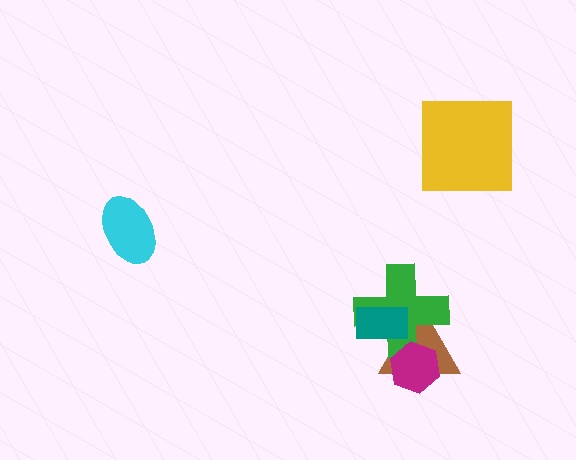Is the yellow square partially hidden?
No, no other shape covers it.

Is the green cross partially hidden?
Yes, it is partially covered by another shape.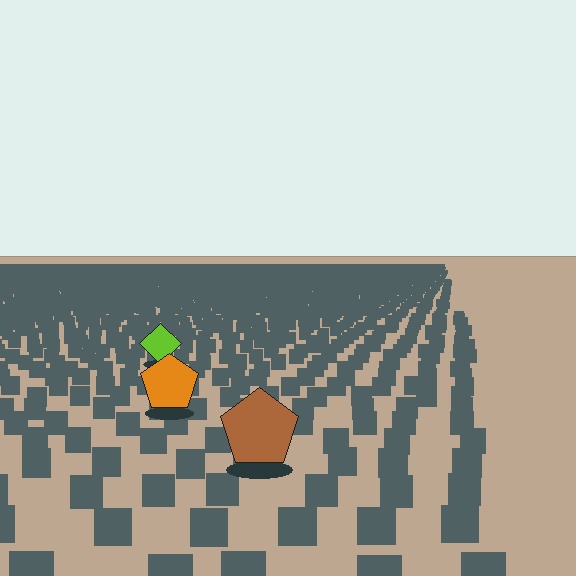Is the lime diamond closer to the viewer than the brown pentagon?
No. The brown pentagon is closer — you can tell from the texture gradient: the ground texture is coarser near it.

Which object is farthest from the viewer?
The lime diamond is farthest from the viewer. It appears smaller and the ground texture around it is denser.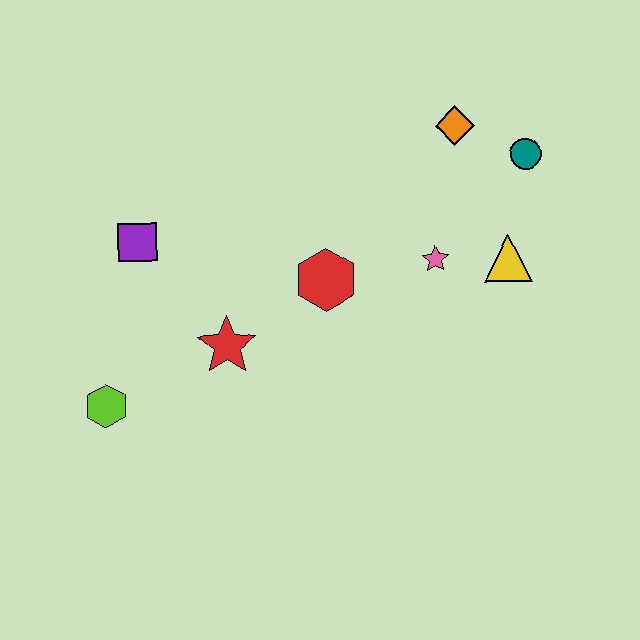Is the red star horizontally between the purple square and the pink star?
Yes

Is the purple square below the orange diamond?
Yes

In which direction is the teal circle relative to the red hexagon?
The teal circle is to the right of the red hexagon.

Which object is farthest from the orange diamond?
The lime hexagon is farthest from the orange diamond.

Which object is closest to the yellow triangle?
The pink star is closest to the yellow triangle.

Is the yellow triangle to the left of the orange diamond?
No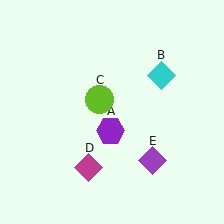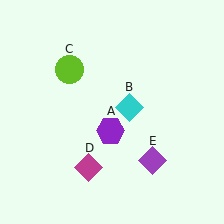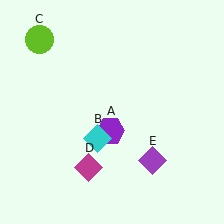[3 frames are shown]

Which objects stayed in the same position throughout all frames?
Purple hexagon (object A) and magenta diamond (object D) and purple diamond (object E) remained stationary.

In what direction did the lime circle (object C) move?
The lime circle (object C) moved up and to the left.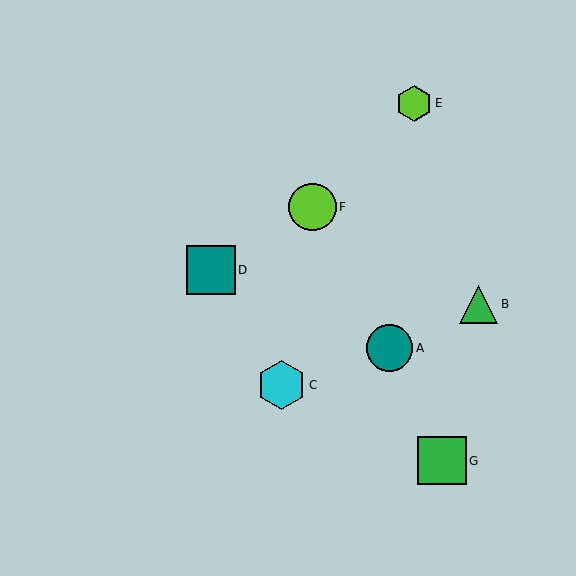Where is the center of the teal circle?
The center of the teal circle is at (389, 348).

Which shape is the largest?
The cyan hexagon (labeled C) is the largest.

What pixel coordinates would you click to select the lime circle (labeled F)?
Click at (312, 207) to select the lime circle F.